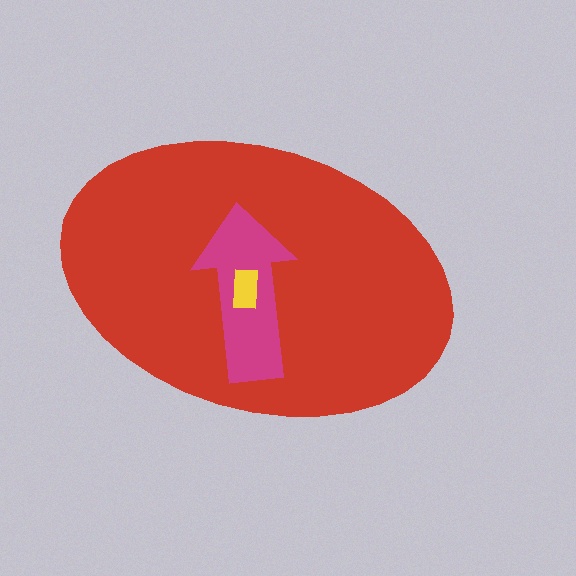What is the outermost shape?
The red ellipse.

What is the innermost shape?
The yellow rectangle.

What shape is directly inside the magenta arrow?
The yellow rectangle.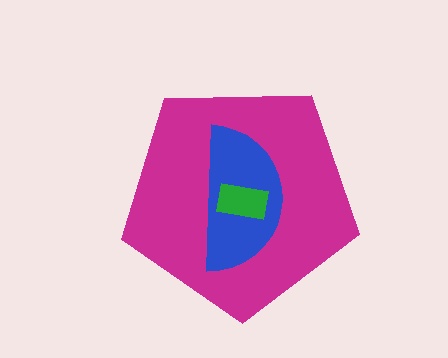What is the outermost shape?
The magenta pentagon.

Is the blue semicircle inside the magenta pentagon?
Yes.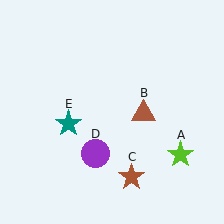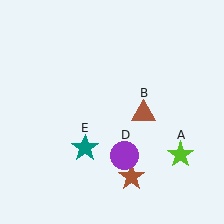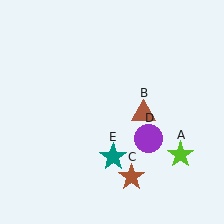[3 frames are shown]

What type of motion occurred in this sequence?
The purple circle (object D), teal star (object E) rotated counterclockwise around the center of the scene.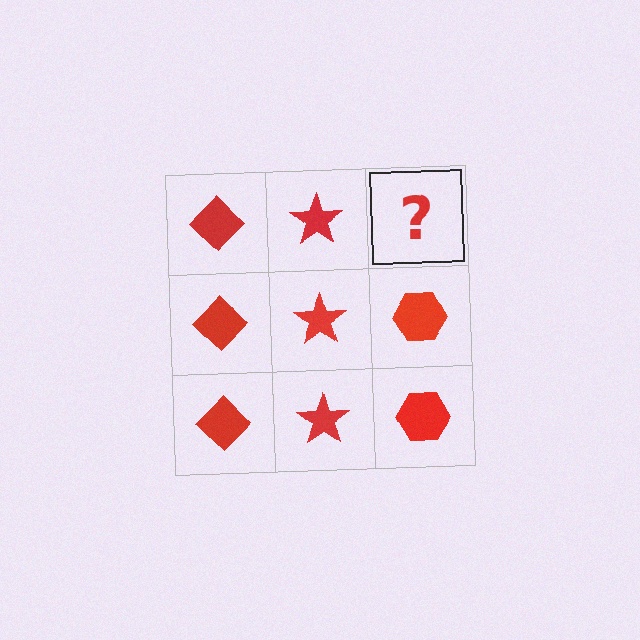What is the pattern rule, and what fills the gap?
The rule is that each column has a consistent shape. The gap should be filled with a red hexagon.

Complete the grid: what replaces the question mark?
The question mark should be replaced with a red hexagon.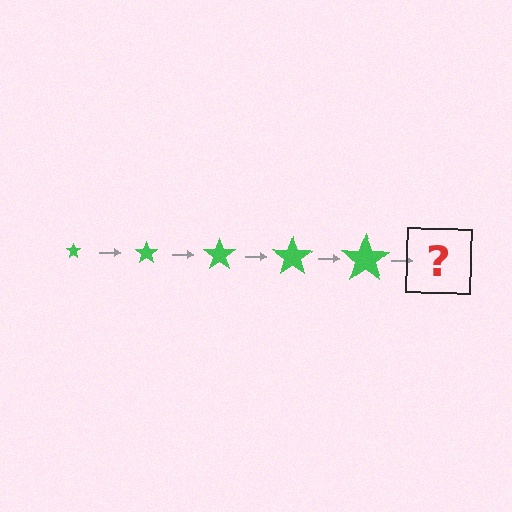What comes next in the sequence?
The next element should be a green star, larger than the previous one.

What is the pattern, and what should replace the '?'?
The pattern is that the star gets progressively larger each step. The '?' should be a green star, larger than the previous one.